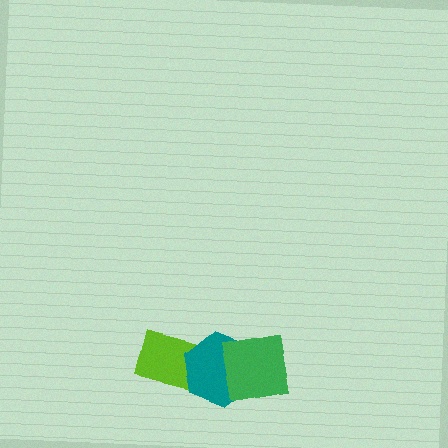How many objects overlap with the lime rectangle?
1 object overlaps with the lime rectangle.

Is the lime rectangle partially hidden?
Yes, it is partially covered by another shape.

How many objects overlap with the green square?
1 object overlaps with the green square.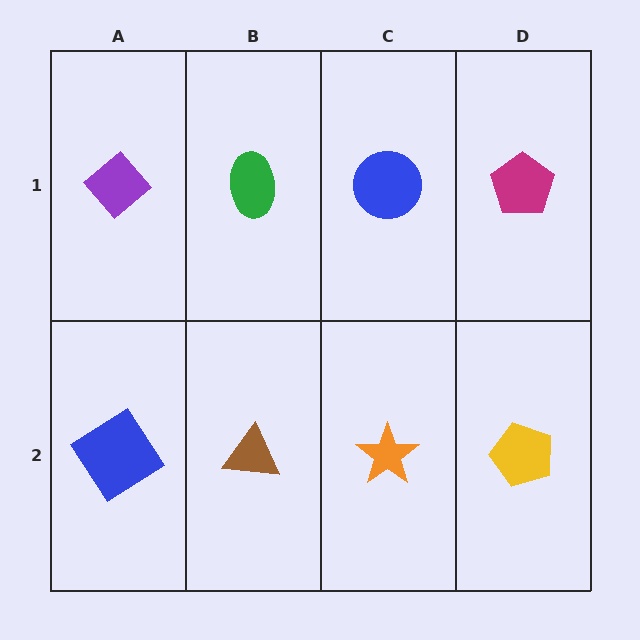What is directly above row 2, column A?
A purple diamond.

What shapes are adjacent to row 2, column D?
A magenta pentagon (row 1, column D), an orange star (row 2, column C).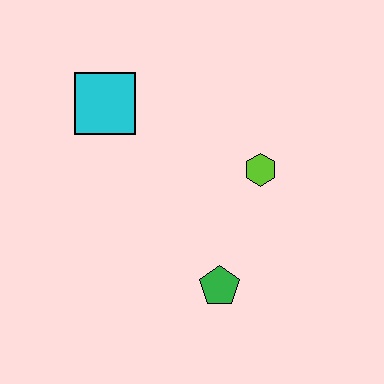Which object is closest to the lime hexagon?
The green pentagon is closest to the lime hexagon.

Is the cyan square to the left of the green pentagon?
Yes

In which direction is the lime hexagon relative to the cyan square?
The lime hexagon is to the right of the cyan square.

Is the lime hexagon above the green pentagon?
Yes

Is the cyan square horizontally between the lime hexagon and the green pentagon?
No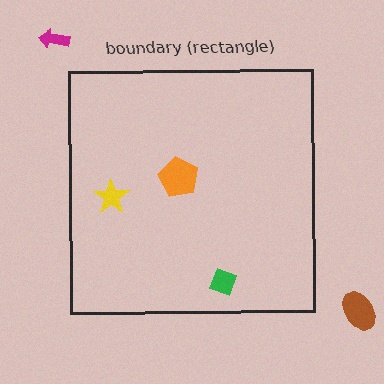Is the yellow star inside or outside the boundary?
Inside.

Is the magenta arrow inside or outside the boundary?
Outside.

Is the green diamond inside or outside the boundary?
Inside.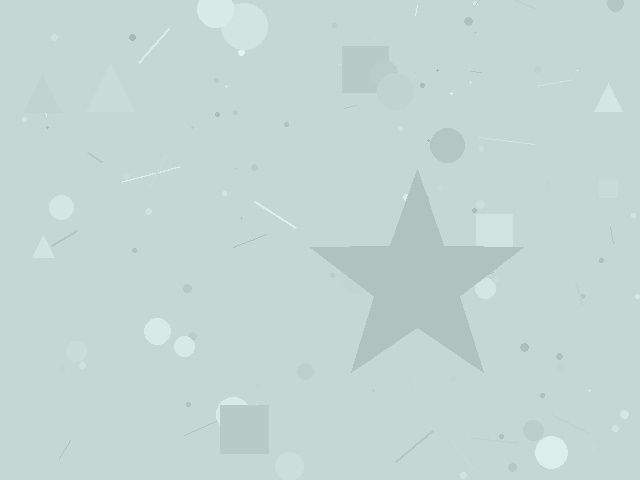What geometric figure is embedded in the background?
A star is embedded in the background.